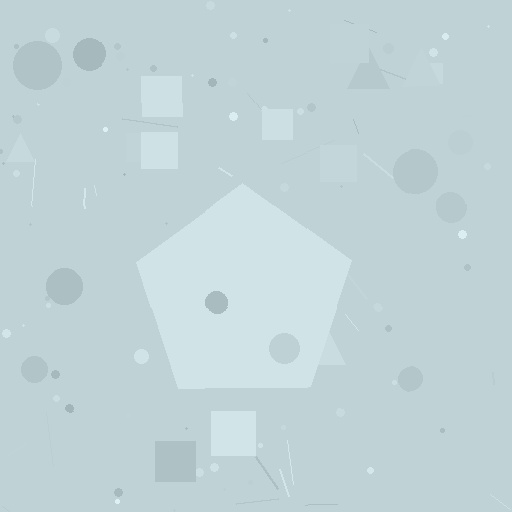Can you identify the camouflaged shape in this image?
The camouflaged shape is a pentagon.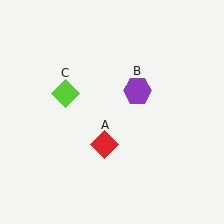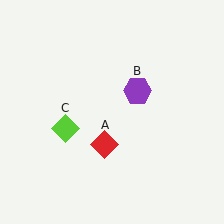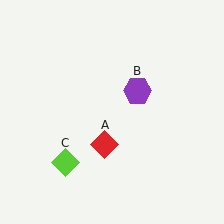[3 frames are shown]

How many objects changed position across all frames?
1 object changed position: lime diamond (object C).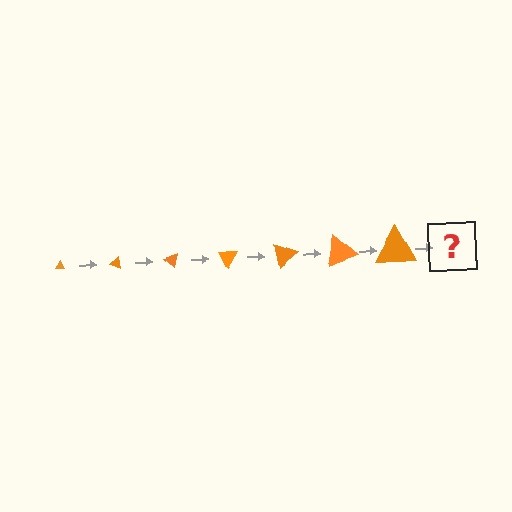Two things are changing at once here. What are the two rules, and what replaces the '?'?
The two rules are that the triangle grows larger each step and it rotates 20 degrees each step. The '?' should be a triangle, larger than the previous one and rotated 140 degrees from the start.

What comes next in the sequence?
The next element should be a triangle, larger than the previous one and rotated 140 degrees from the start.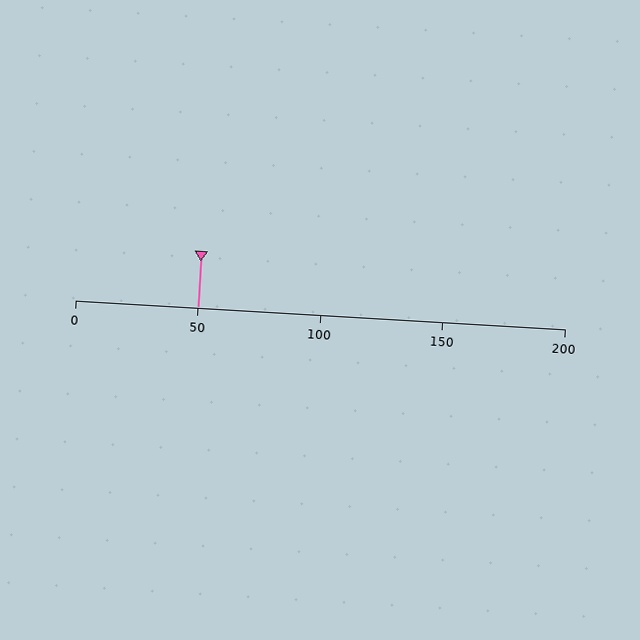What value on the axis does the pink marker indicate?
The marker indicates approximately 50.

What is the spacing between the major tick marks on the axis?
The major ticks are spaced 50 apart.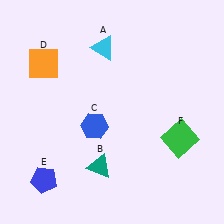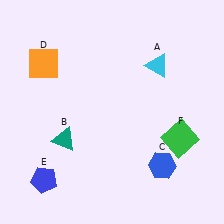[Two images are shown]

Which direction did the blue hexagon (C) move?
The blue hexagon (C) moved right.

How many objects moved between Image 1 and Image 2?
3 objects moved between the two images.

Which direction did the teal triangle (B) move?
The teal triangle (B) moved left.